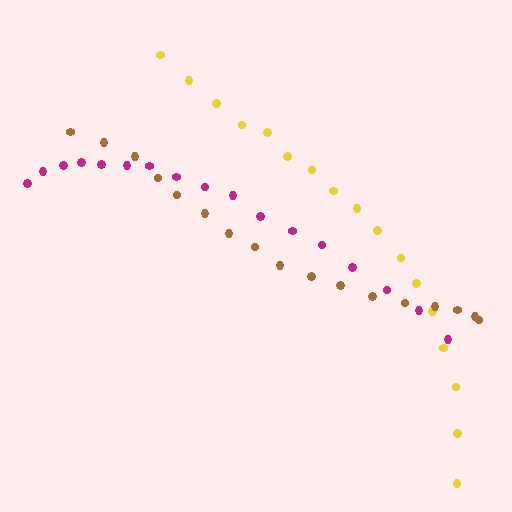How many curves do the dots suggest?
There are 3 distinct paths.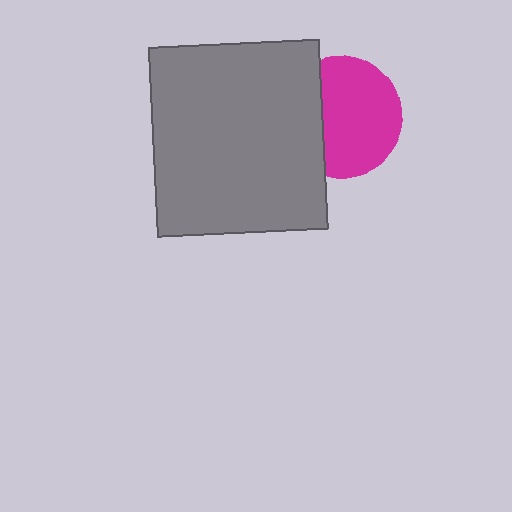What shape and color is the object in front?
The object in front is a gray rectangle.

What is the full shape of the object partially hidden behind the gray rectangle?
The partially hidden object is a magenta circle.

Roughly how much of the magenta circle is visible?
Most of it is visible (roughly 69%).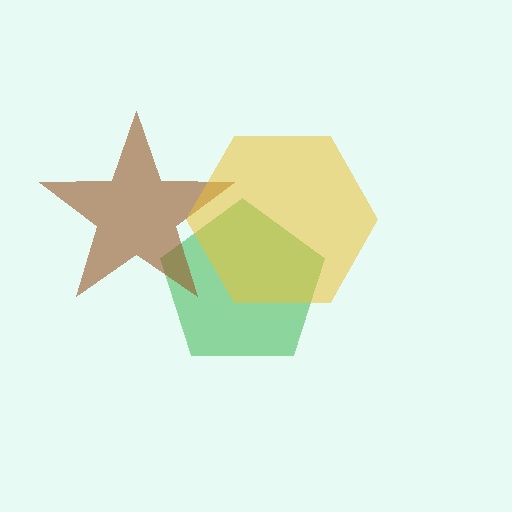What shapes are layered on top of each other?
The layered shapes are: a green pentagon, a brown star, a yellow hexagon.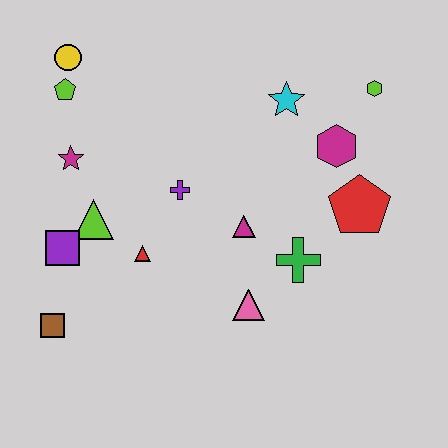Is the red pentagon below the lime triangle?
No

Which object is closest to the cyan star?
The magenta hexagon is closest to the cyan star.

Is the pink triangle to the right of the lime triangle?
Yes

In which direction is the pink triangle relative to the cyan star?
The pink triangle is below the cyan star.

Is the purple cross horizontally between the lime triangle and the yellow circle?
No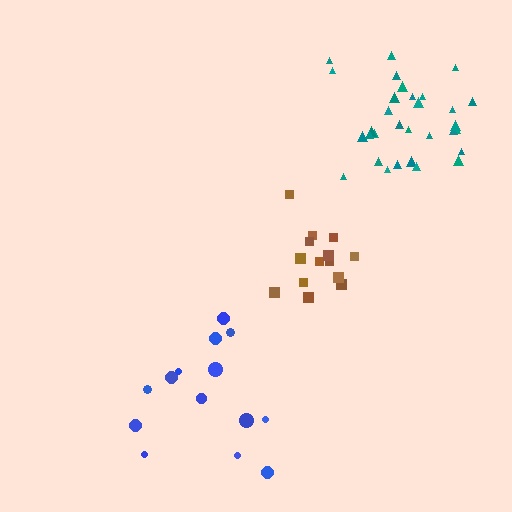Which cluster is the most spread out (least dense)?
Blue.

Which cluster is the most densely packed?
Teal.